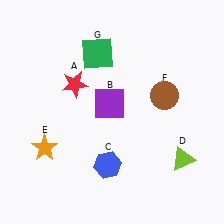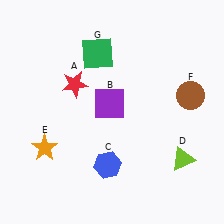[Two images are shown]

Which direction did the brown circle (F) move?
The brown circle (F) moved right.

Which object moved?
The brown circle (F) moved right.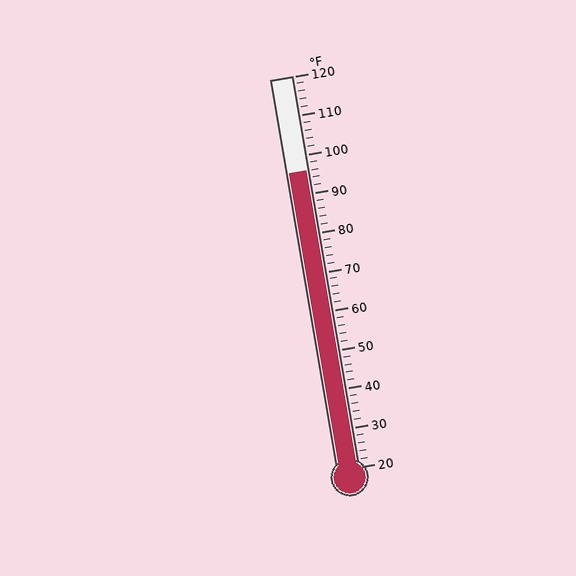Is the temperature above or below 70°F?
The temperature is above 70°F.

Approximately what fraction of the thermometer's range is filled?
The thermometer is filled to approximately 75% of its range.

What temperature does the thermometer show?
The thermometer shows approximately 96°F.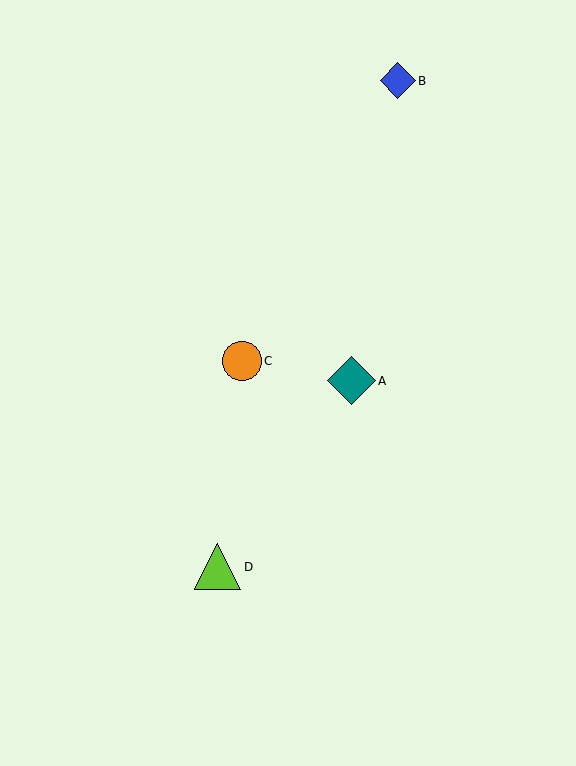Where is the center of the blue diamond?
The center of the blue diamond is at (398, 81).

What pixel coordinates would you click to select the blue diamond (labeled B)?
Click at (398, 81) to select the blue diamond B.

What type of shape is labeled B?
Shape B is a blue diamond.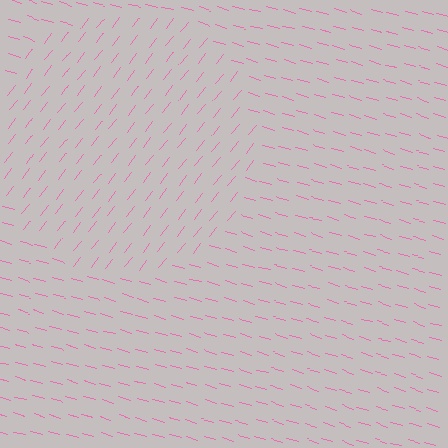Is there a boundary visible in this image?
Yes, there is a texture boundary formed by a change in line orientation.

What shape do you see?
I see a circle.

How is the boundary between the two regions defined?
The boundary is defined purely by a change in line orientation (approximately 68 degrees difference). All lines are the same color and thickness.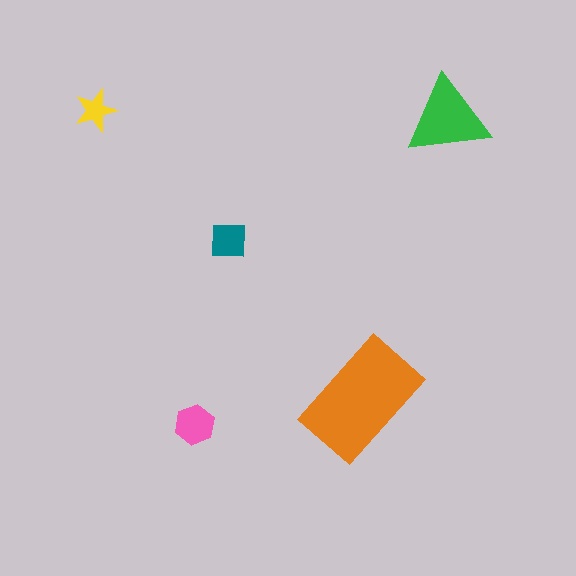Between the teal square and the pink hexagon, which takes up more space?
The pink hexagon.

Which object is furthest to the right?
The green triangle is rightmost.